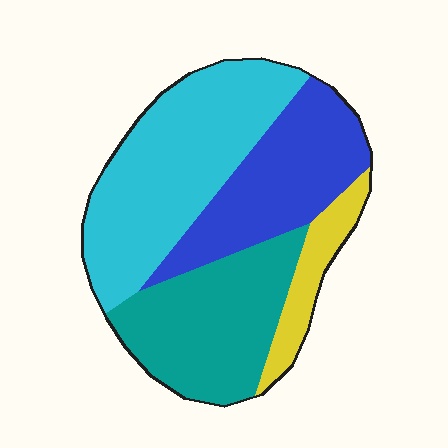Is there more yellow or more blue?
Blue.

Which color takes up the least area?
Yellow, at roughly 10%.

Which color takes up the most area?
Cyan, at roughly 35%.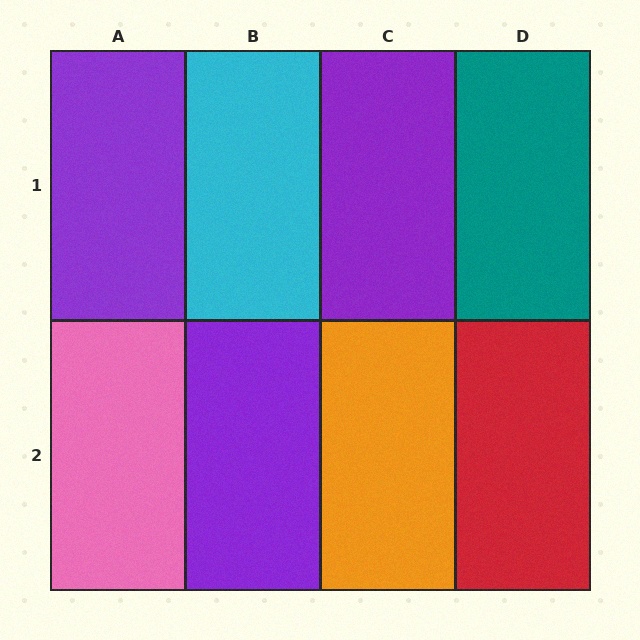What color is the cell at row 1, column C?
Purple.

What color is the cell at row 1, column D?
Teal.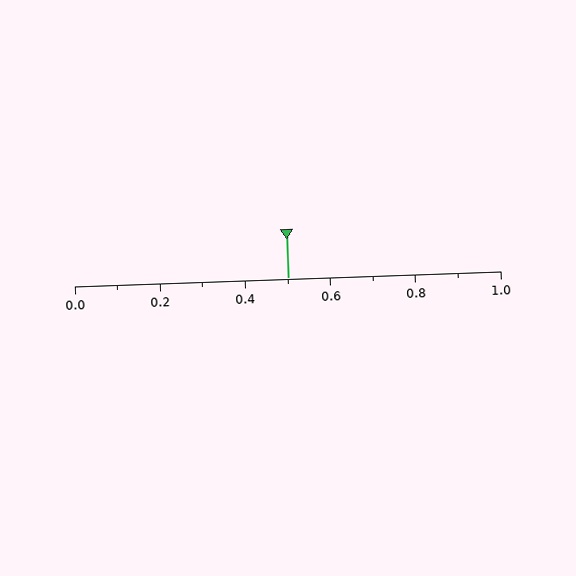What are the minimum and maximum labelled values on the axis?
The axis runs from 0.0 to 1.0.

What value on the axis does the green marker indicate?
The marker indicates approximately 0.5.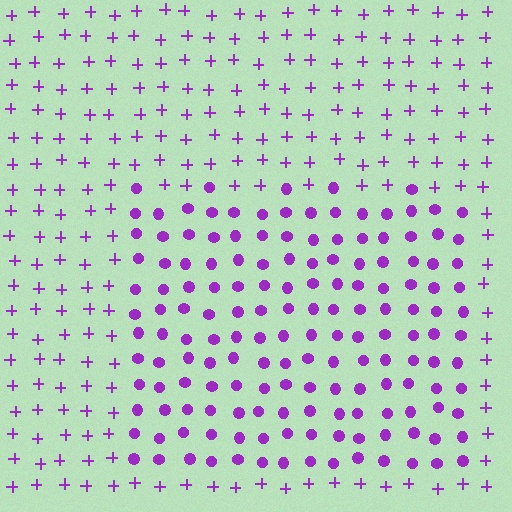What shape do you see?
I see a rectangle.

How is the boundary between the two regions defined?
The boundary is defined by a change in element shape: circles inside vs. plus signs outside. All elements share the same color and spacing.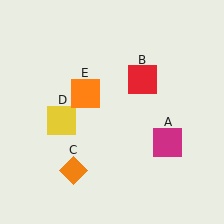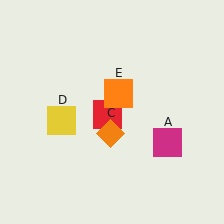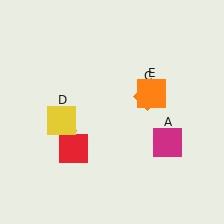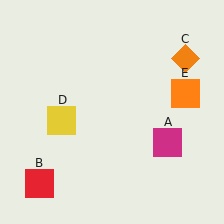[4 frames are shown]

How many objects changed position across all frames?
3 objects changed position: red square (object B), orange diamond (object C), orange square (object E).